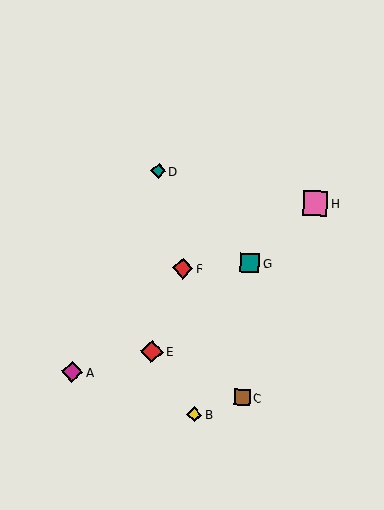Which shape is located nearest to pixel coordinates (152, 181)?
The teal diamond (labeled D) at (158, 171) is nearest to that location.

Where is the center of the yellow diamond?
The center of the yellow diamond is at (194, 415).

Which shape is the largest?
The pink square (labeled H) is the largest.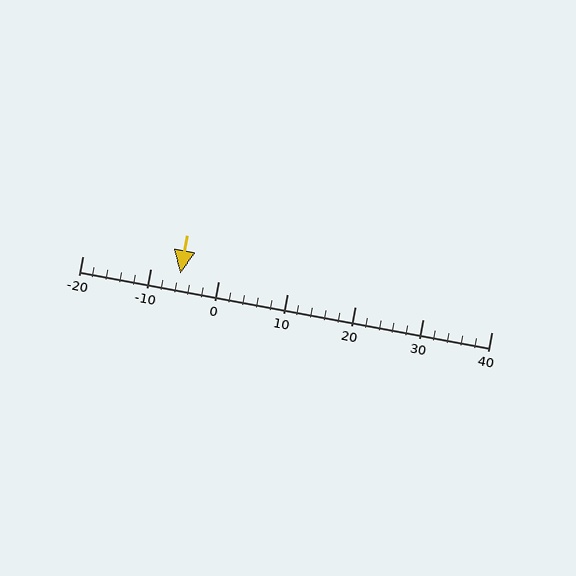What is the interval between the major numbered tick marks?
The major tick marks are spaced 10 units apart.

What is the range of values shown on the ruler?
The ruler shows values from -20 to 40.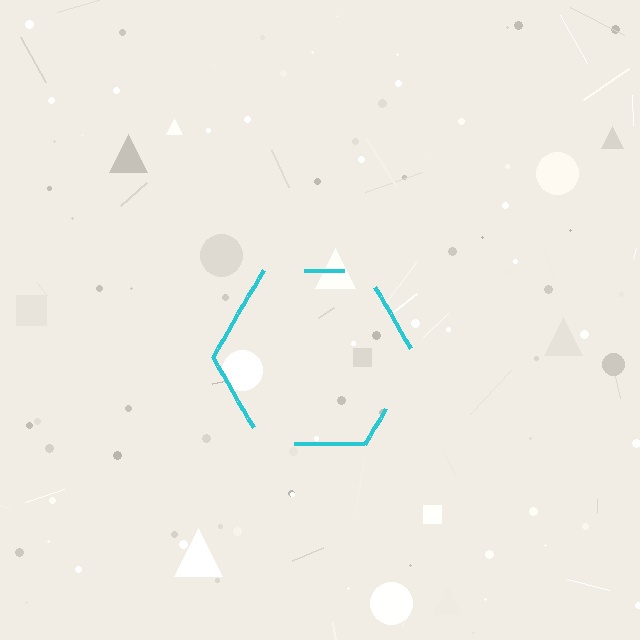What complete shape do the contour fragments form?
The contour fragments form a hexagon.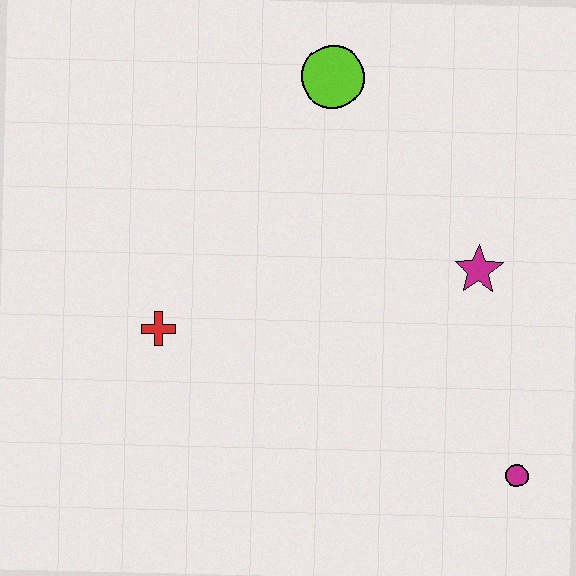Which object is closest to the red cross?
The lime circle is closest to the red cross.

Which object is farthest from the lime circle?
The magenta circle is farthest from the lime circle.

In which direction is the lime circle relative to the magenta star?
The lime circle is above the magenta star.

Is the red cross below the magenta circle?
No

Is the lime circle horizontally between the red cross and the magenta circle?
Yes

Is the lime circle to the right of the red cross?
Yes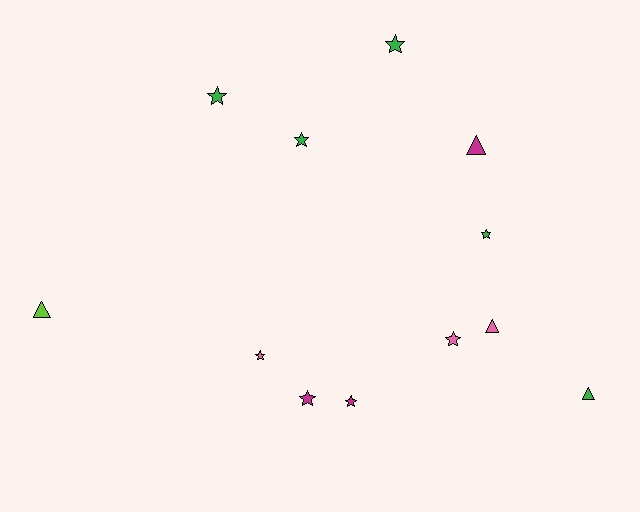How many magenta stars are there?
There are 2 magenta stars.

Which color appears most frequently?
Green, with 5 objects.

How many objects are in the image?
There are 12 objects.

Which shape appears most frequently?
Star, with 8 objects.